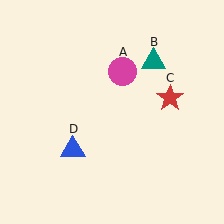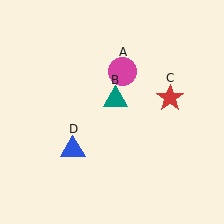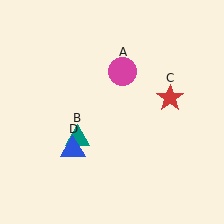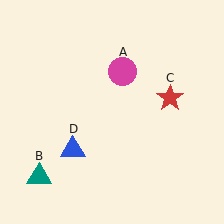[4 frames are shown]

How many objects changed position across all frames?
1 object changed position: teal triangle (object B).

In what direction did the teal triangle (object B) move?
The teal triangle (object B) moved down and to the left.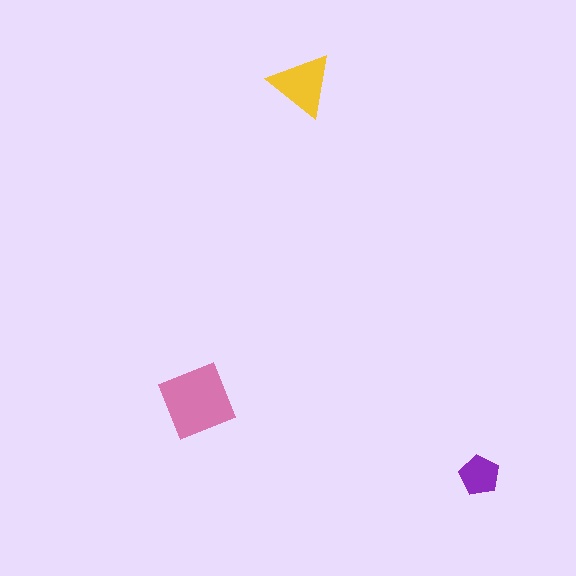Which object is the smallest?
The purple pentagon.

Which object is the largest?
The pink diamond.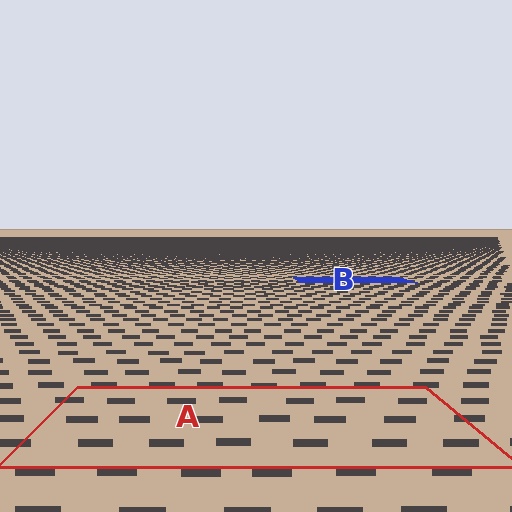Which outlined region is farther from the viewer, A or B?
Region B is farther from the viewer — the texture elements inside it appear smaller and more densely packed.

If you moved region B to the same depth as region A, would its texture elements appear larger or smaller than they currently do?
They would appear larger. At a closer depth, the same texture elements are projected at a bigger on-screen size.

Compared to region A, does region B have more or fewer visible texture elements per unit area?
Region B has more texture elements per unit area — they are packed more densely because it is farther away.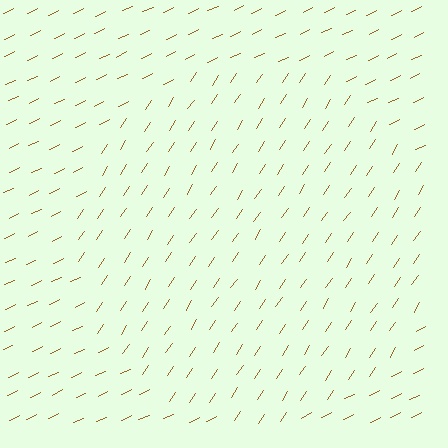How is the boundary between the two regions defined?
The boundary is defined purely by a change in line orientation (approximately 30 degrees difference). All lines are the same color and thickness.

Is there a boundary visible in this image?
Yes, there is a texture boundary formed by a change in line orientation.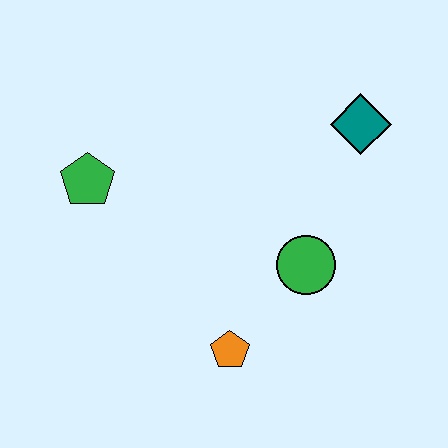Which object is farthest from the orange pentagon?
The teal diamond is farthest from the orange pentagon.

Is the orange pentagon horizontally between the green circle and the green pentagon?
Yes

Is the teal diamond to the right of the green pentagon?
Yes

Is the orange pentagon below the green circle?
Yes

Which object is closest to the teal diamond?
The green circle is closest to the teal diamond.